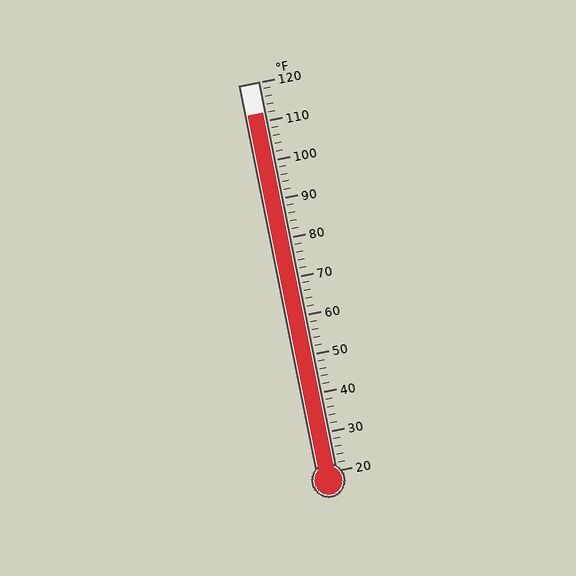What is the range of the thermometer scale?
The thermometer scale ranges from 20°F to 120°F.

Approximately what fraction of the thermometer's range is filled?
The thermometer is filled to approximately 90% of its range.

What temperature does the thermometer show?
The thermometer shows approximately 112°F.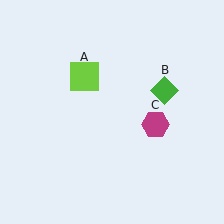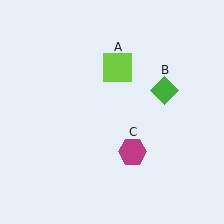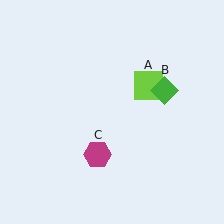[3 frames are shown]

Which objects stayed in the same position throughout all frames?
Green diamond (object B) remained stationary.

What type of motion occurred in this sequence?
The lime square (object A), magenta hexagon (object C) rotated clockwise around the center of the scene.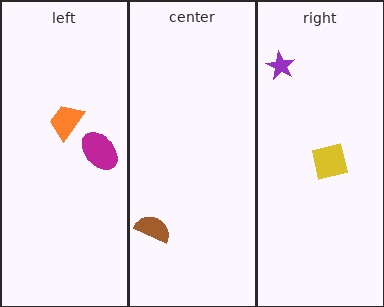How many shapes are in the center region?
1.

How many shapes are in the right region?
2.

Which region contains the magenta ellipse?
The left region.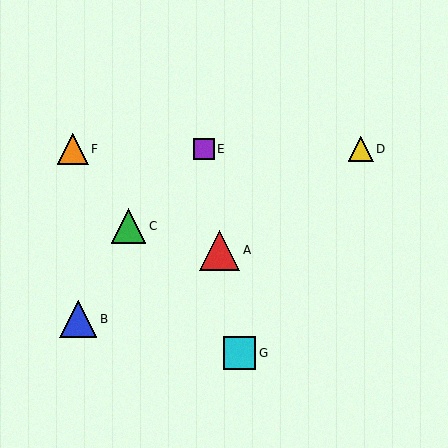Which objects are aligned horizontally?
Objects D, E, F are aligned horizontally.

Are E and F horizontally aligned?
Yes, both are at y≈149.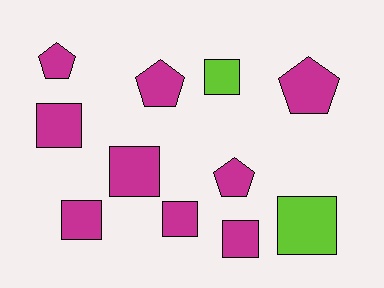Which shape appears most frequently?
Square, with 7 objects.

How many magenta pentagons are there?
There are 4 magenta pentagons.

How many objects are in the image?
There are 11 objects.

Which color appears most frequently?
Magenta, with 9 objects.